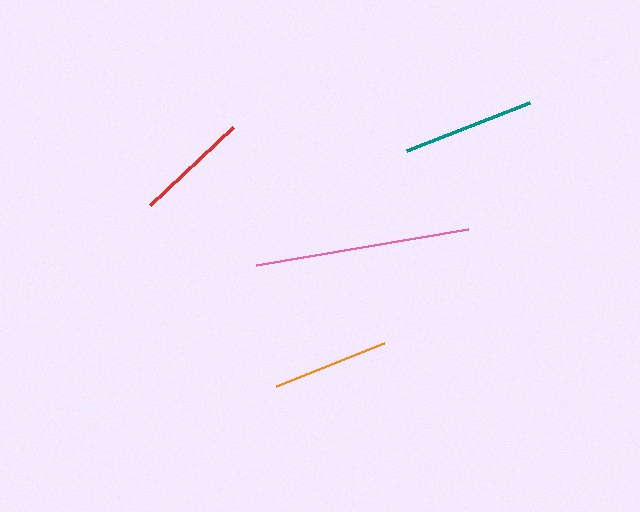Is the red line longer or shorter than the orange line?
The orange line is longer than the red line.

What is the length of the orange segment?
The orange segment is approximately 116 pixels long.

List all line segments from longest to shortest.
From longest to shortest: pink, teal, orange, red.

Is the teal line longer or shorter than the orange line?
The teal line is longer than the orange line.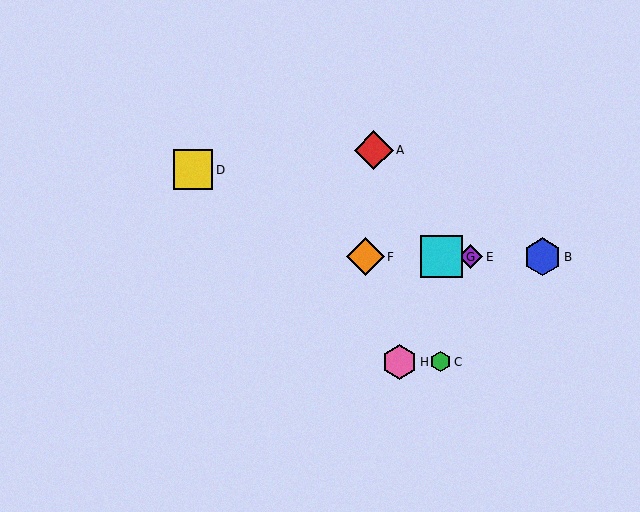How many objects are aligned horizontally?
4 objects (B, E, F, G) are aligned horizontally.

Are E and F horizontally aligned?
Yes, both are at y≈257.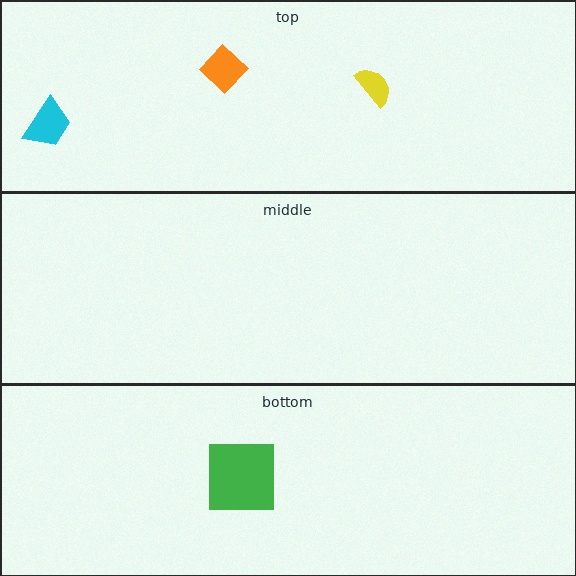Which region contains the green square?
The bottom region.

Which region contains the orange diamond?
The top region.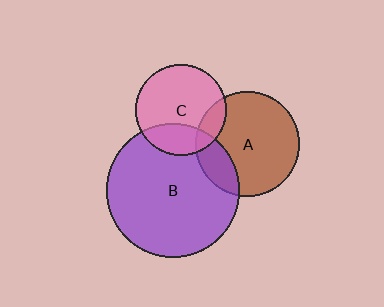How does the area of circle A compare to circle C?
Approximately 1.3 times.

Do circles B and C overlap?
Yes.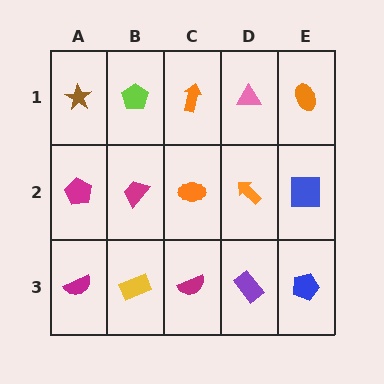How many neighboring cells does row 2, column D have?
4.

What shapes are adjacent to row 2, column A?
A brown star (row 1, column A), a magenta semicircle (row 3, column A), a magenta trapezoid (row 2, column B).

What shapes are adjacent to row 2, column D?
A pink triangle (row 1, column D), a purple rectangle (row 3, column D), an orange ellipse (row 2, column C), a blue square (row 2, column E).